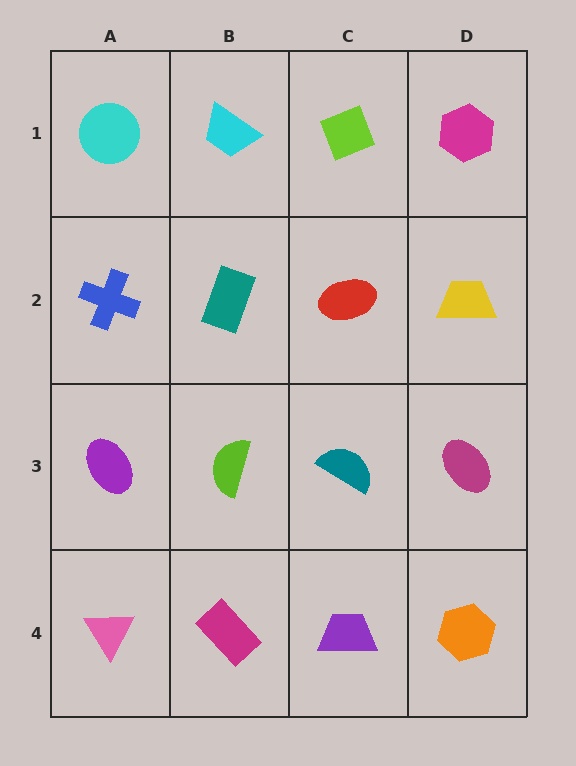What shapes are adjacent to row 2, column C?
A lime diamond (row 1, column C), a teal semicircle (row 3, column C), a teal rectangle (row 2, column B), a yellow trapezoid (row 2, column D).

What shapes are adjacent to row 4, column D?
A magenta ellipse (row 3, column D), a purple trapezoid (row 4, column C).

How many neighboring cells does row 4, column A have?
2.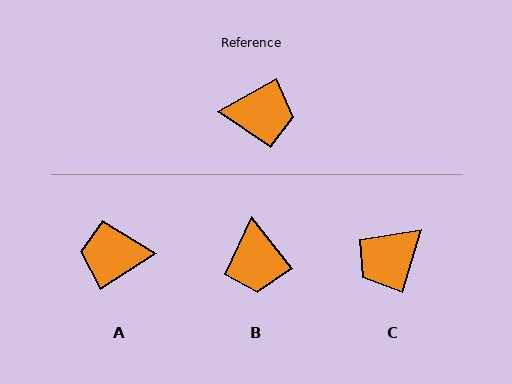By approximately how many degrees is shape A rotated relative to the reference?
Approximately 177 degrees clockwise.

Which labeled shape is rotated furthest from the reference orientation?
A, about 177 degrees away.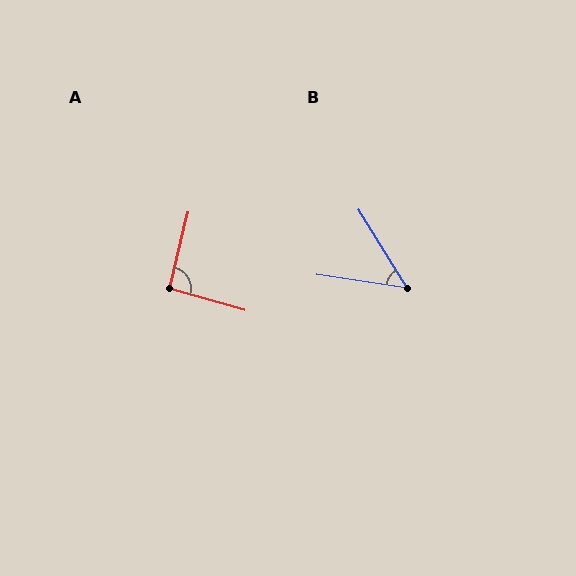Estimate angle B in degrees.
Approximately 50 degrees.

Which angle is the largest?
A, at approximately 93 degrees.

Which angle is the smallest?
B, at approximately 50 degrees.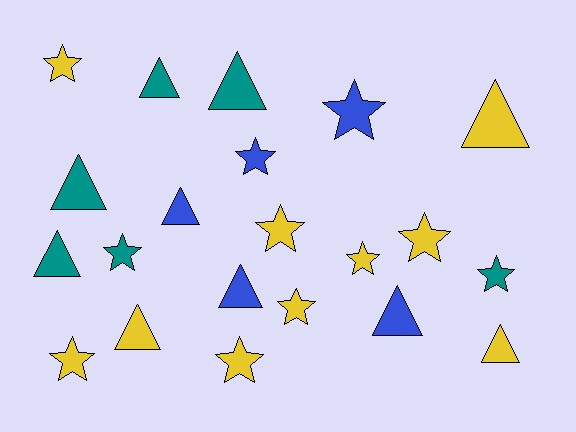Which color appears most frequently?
Yellow, with 10 objects.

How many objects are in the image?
There are 21 objects.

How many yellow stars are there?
There are 7 yellow stars.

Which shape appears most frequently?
Star, with 11 objects.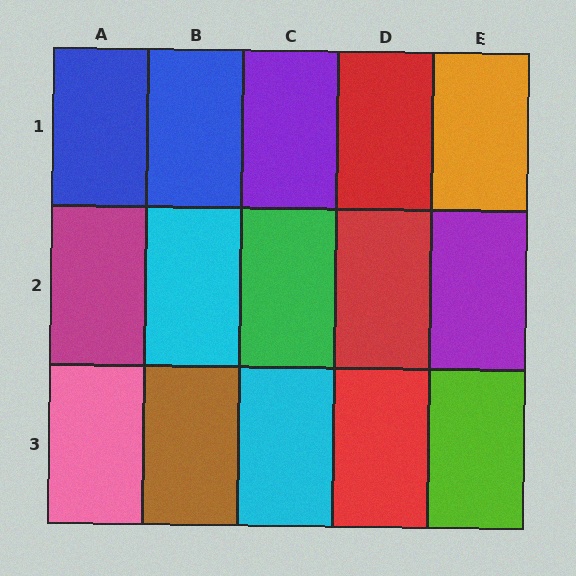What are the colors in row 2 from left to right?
Magenta, cyan, green, red, purple.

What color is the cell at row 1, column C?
Purple.